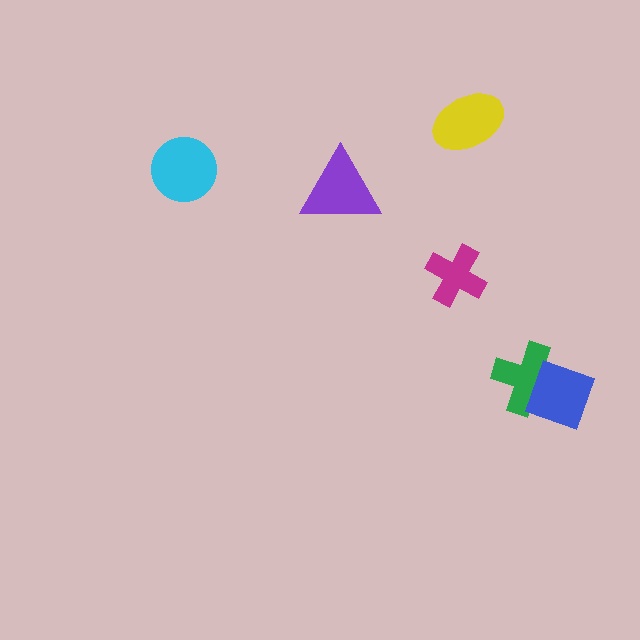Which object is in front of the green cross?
The blue diamond is in front of the green cross.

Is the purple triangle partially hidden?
No, no other shape covers it.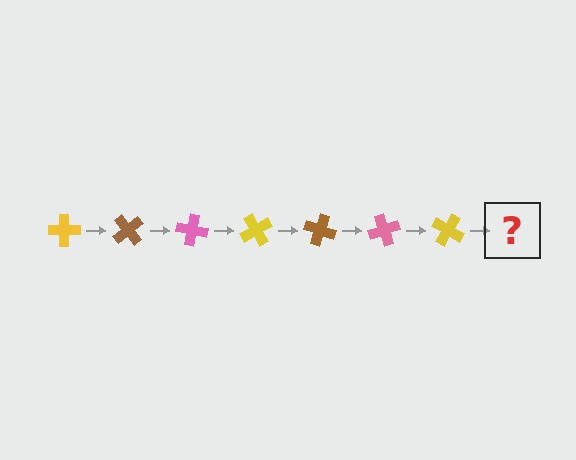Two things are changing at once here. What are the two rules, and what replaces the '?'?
The two rules are that it rotates 50 degrees each step and the color cycles through yellow, brown, and pink. The '?' should be a brown cross, rotated 350 degrees from the start.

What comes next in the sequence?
The next element should be a brown cross, rotated 350 degrees from the start.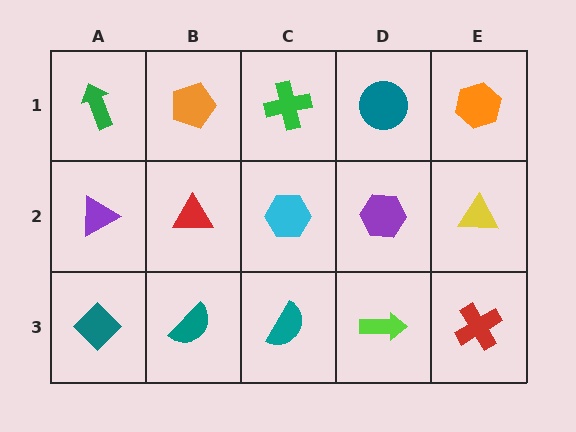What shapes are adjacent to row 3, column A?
A purple triangle (row 2, column A), a teal semicircle (row 3, column B).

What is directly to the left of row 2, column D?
A cyan hexagon.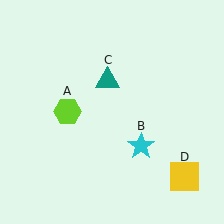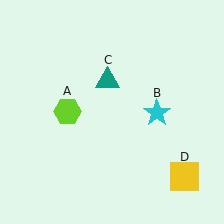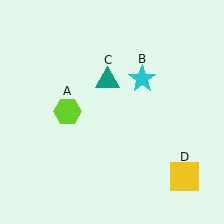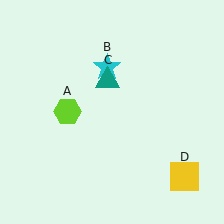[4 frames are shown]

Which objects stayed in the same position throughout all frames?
Lime hexagon (object A) and teal triangle (object C) and yellow square (object D) remained stationary.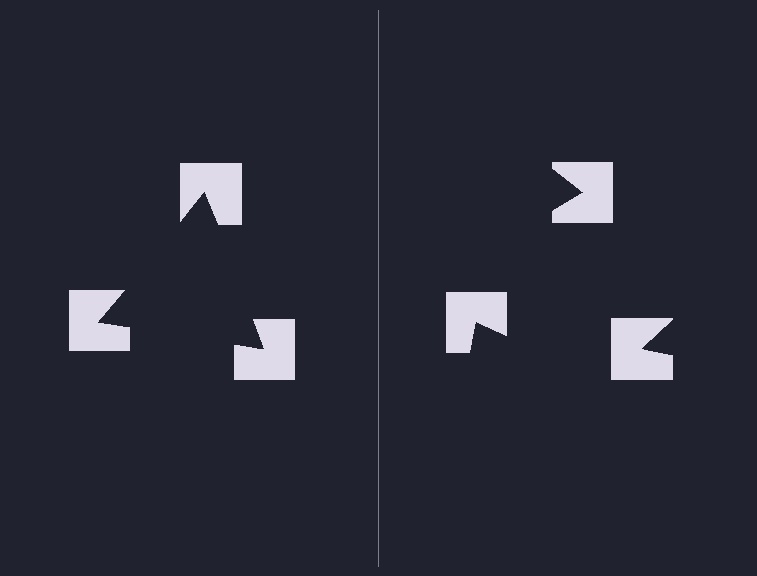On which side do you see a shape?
An illusory triangle appears on the left side. On the right side the wedge cuts are rotated, so no coherent shape forms.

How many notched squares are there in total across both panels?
6 — 3 on each side.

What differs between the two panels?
The notched squares are positioned identically on both sides; only the wedge orientations differ. On the left they align to a triangle; on the right they are misaligned.